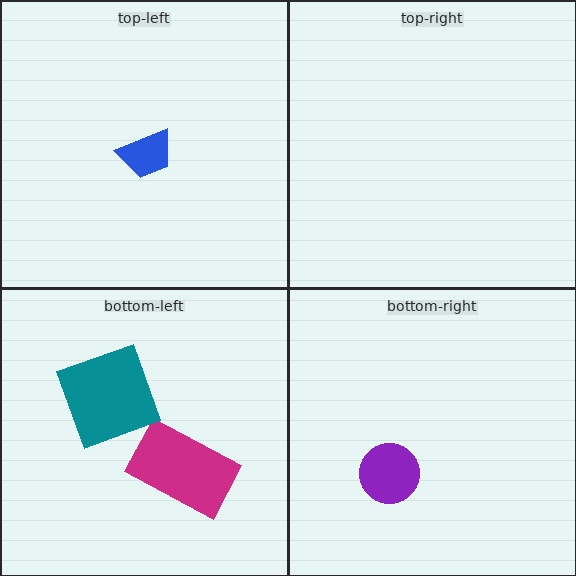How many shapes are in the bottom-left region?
2.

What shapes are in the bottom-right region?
The purple circle.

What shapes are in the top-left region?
The blue trapezoid.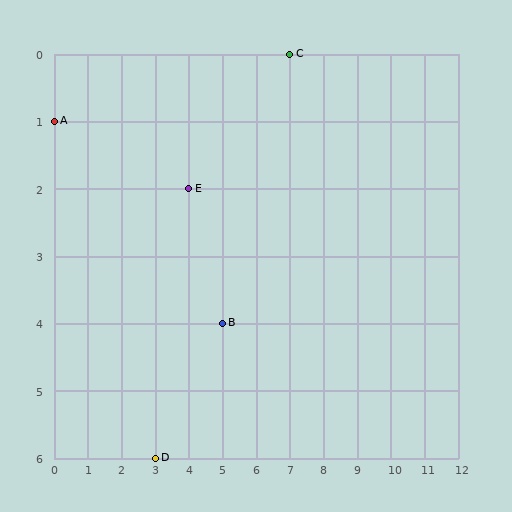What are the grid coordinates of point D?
Point D is at grid coordinates (3, 6).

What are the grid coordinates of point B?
Point B is at grid coordinates (5, 4).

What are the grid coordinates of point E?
Point E is at grid coordinates (4, 2).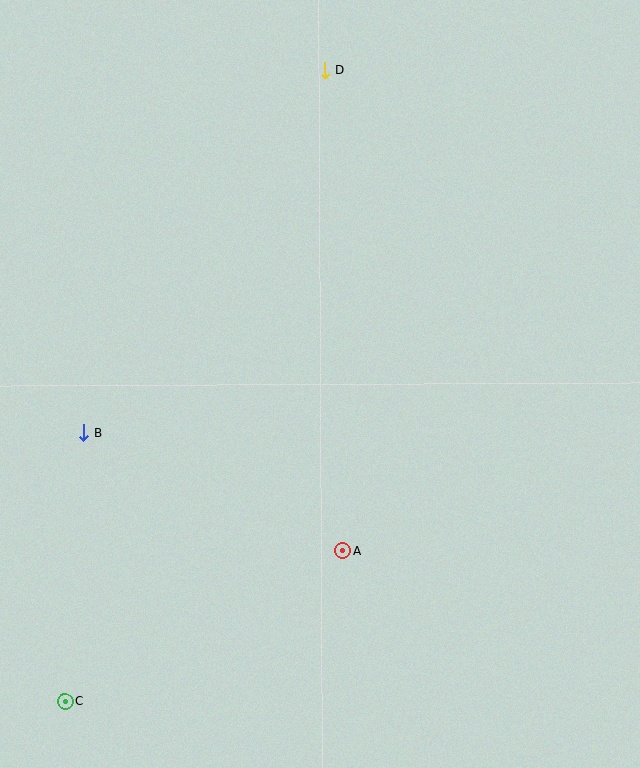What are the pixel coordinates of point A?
Point A is at (343, 551).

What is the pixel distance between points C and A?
The distance between C and A is 316 pixels.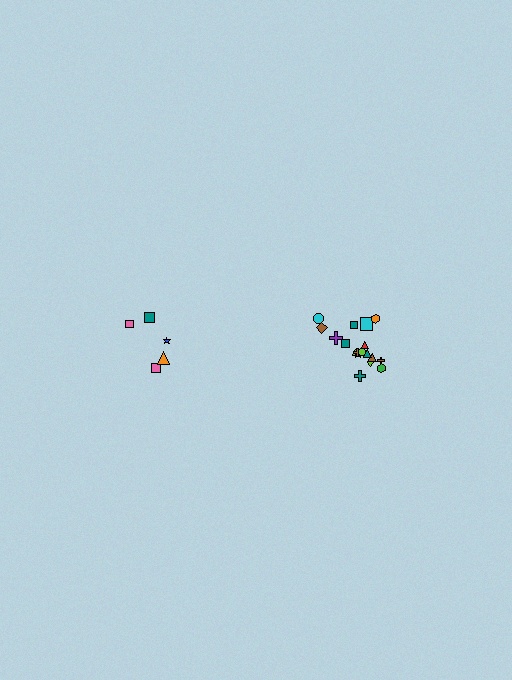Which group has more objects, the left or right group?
The right group.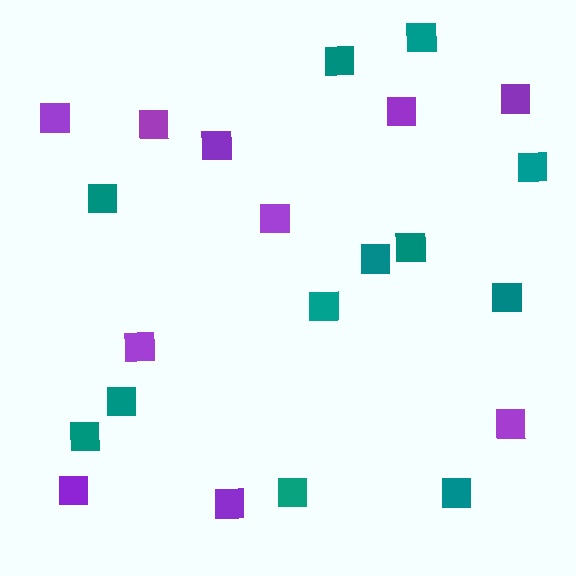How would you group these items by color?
There are 2 groups: one group of teal squares (12) and one group of purple squares (10).